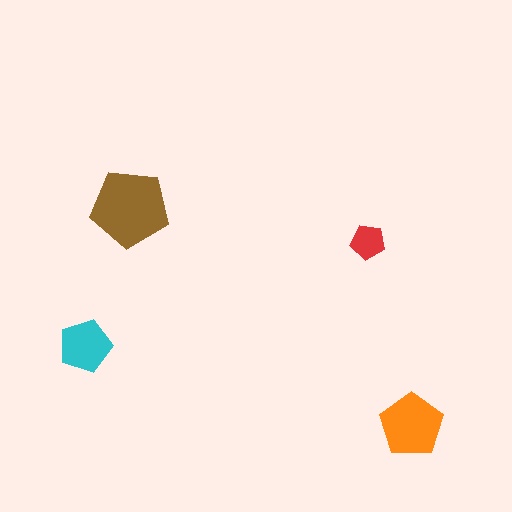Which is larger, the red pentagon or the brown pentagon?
The brown one.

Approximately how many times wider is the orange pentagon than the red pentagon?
About 2 times wider.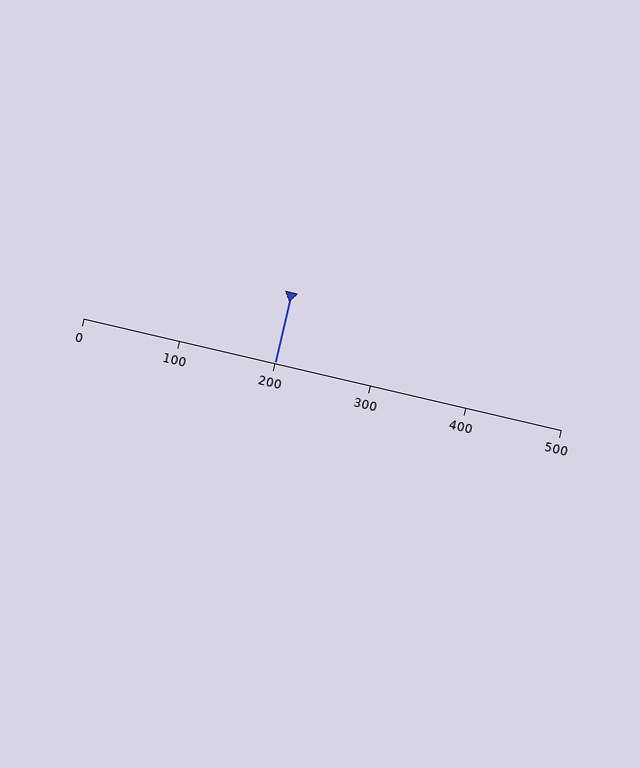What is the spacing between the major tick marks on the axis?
The major ticks are spaced 100 apart.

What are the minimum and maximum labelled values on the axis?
The axis runs from 0 to 500.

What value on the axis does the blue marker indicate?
The marker indicates approximately 200.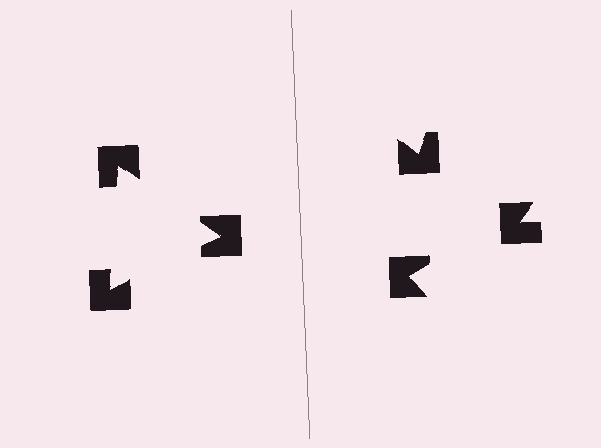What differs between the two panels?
The notched squares are positioned identically on both sides; only the wedge orientations differ. On the left they align to a triangle; on the right they are misaligned.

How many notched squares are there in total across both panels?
6 — 3 on each side.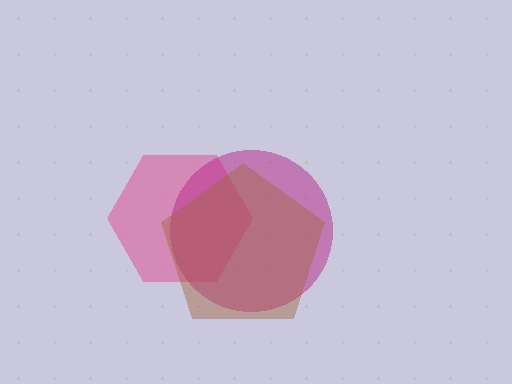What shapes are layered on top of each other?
The layered shapes are: a pink hexagon, a magenta circle, a brown pentagon.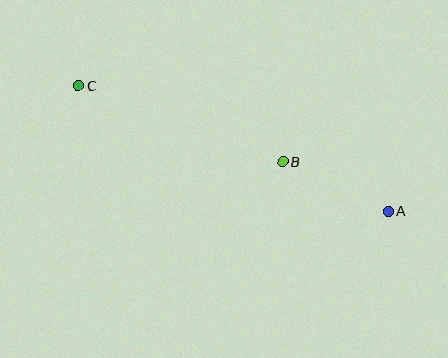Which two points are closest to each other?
Points A and B are closest to each other.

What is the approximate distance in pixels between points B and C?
The distance between B and C is approximately 218 pixels.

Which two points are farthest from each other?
Points A and C are farthest from each other.